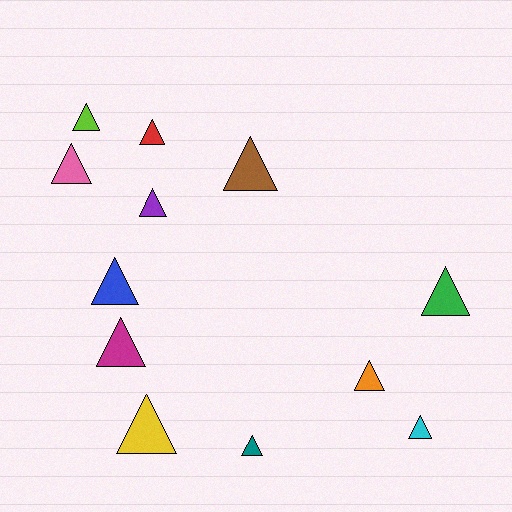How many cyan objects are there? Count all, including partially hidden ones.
There is 1 cyan object.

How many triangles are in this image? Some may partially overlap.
There are 12 triangles.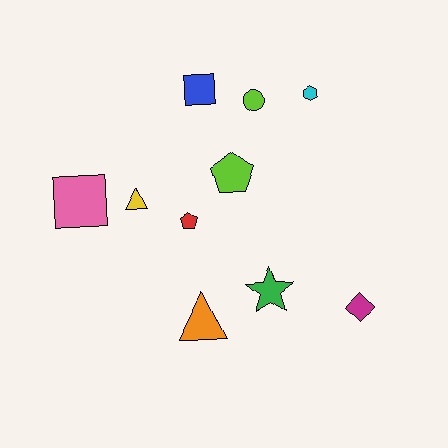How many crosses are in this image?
There are no crosses.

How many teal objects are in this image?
There are no teal objects.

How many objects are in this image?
There are 10 objects.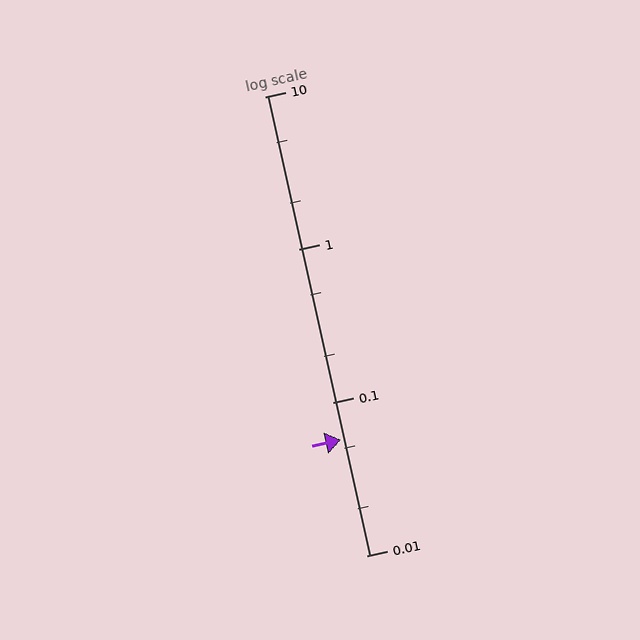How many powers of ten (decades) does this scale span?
The scale spans 3 decades, from 0.01 to 10.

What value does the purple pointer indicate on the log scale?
The pointer indicates approximately 0.057.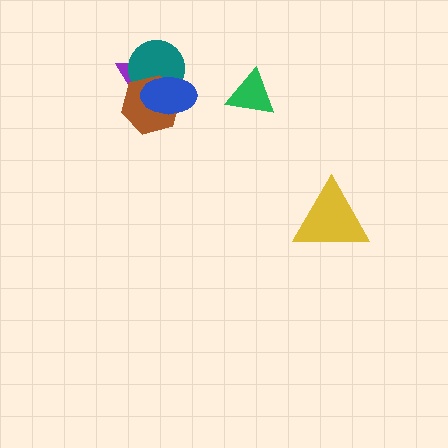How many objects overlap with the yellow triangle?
0 objects overlap with the yellow triangle.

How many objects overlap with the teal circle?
3 objects overlap with the teal circle.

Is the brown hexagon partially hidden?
Yes, it is partially covered by another shape.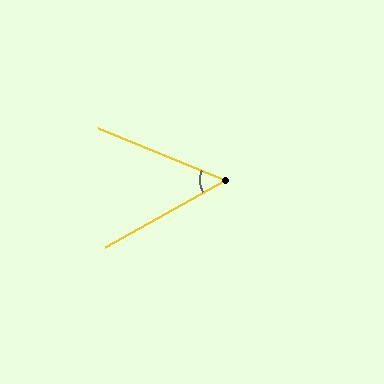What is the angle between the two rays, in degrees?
Approximately 51 degrees.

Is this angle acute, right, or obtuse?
It is acute.